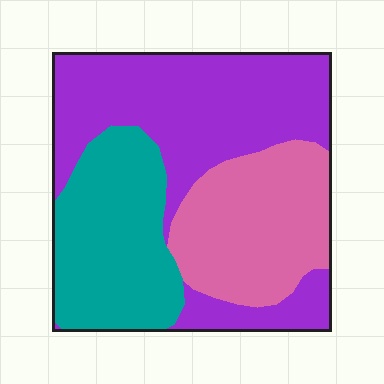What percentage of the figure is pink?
Pink takes up about one quarter (1/4) of the figure.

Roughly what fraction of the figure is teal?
Teal covers roughly 30% of the figure.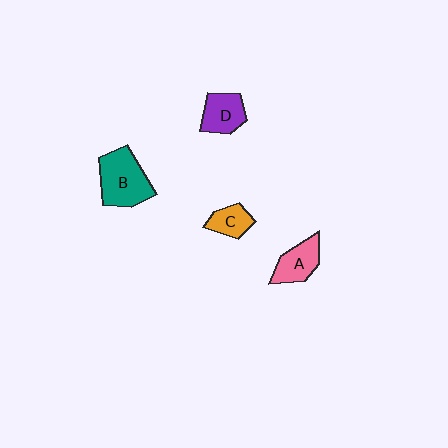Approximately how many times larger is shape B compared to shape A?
Approximately 1.6 times.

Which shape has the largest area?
Shape B (teal).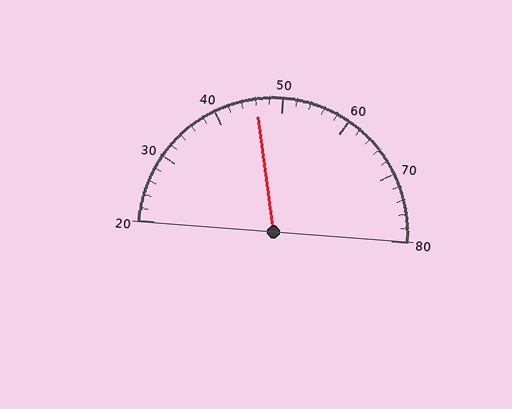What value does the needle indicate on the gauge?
The needle indicates approximately 46.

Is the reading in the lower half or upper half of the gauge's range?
The reading is in the lower half of the range (20 to 80).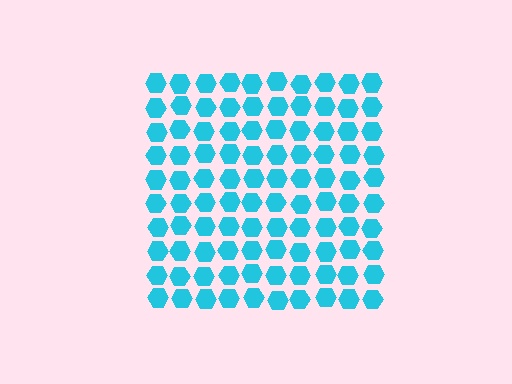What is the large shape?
The large shape is a square.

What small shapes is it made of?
It is made of small hexagons.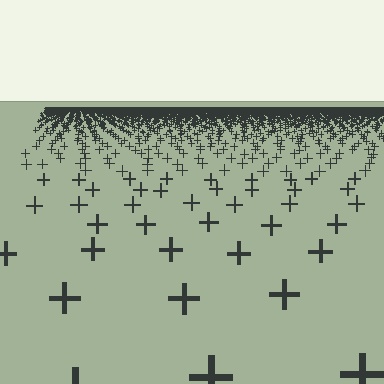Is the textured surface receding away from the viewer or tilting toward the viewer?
The surface is receding away from the viewer. Texture elements get smaller and denser toward the top.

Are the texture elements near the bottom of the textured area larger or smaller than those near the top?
Larger. Near the bottom, elements are closer to the viewer and appear at a bigger on-screen size.